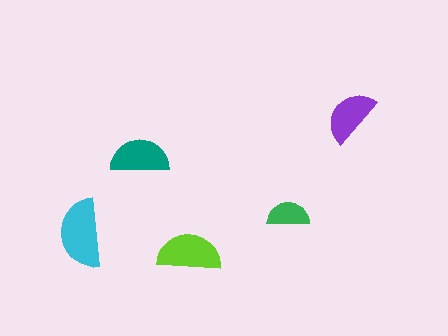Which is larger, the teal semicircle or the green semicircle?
The teal one.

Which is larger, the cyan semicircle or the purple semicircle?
The cyan one.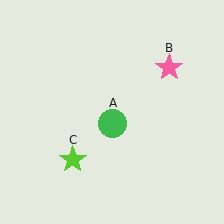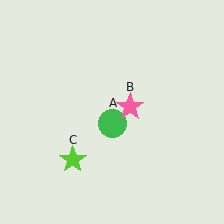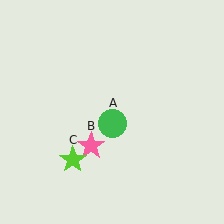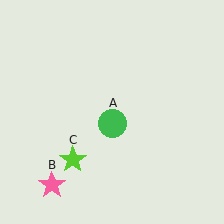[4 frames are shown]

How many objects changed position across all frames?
1 object changed position: pink star (object B).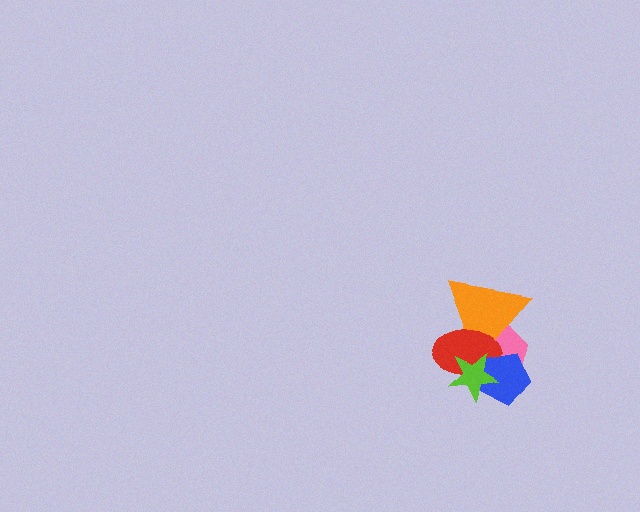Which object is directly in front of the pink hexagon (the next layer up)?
The orange triangle is directly in front of the pink hexagon.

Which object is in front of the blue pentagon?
The lime star is in front of the blue pentagon.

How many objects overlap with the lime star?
4 objects overlap with the lime star.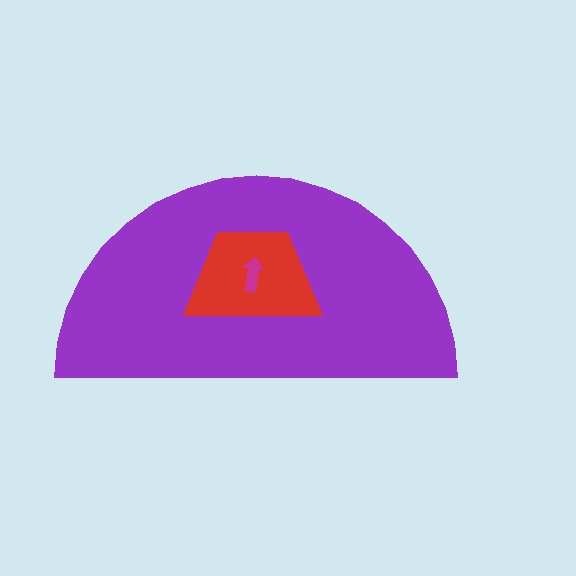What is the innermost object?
The magenta arrow.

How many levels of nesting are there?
3.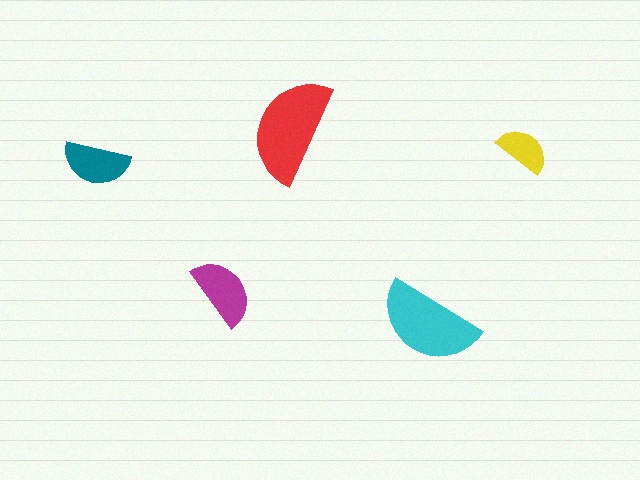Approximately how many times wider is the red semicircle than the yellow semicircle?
About 2 times wider.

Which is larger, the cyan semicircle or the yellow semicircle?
The cyan one.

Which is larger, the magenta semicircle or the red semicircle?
The red one.